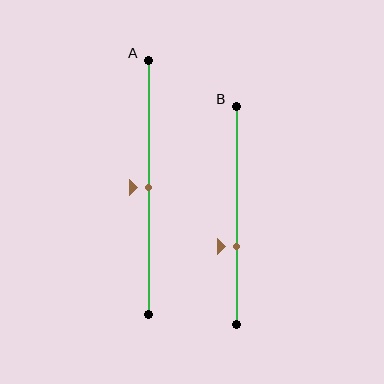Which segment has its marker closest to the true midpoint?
Segment A has its marker closest to the true midpoint.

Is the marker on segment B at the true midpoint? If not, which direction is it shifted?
No, the marker on segment B is shifted downward by about 14% of the segment length.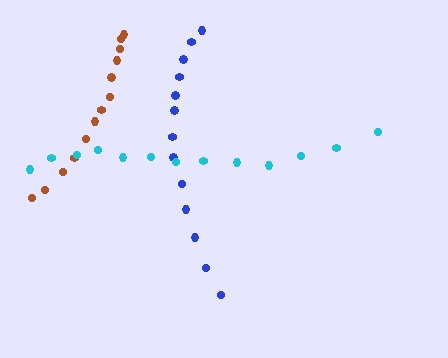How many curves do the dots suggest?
There are 3 distinct paths.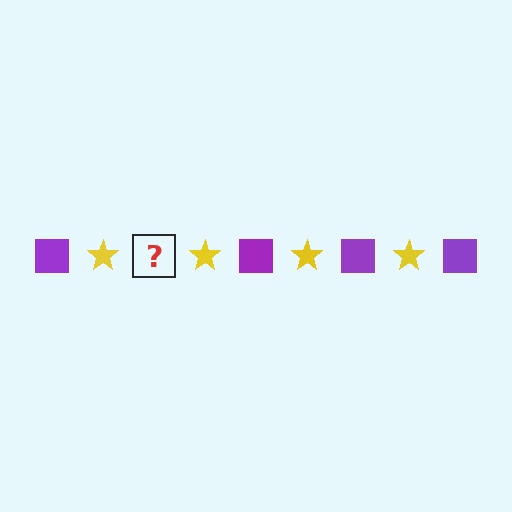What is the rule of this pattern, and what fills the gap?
The rule is that the pattern alternates between purple square and yellow star. The gap should be filled with a purple square.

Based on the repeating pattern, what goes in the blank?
The blank should be a purple square.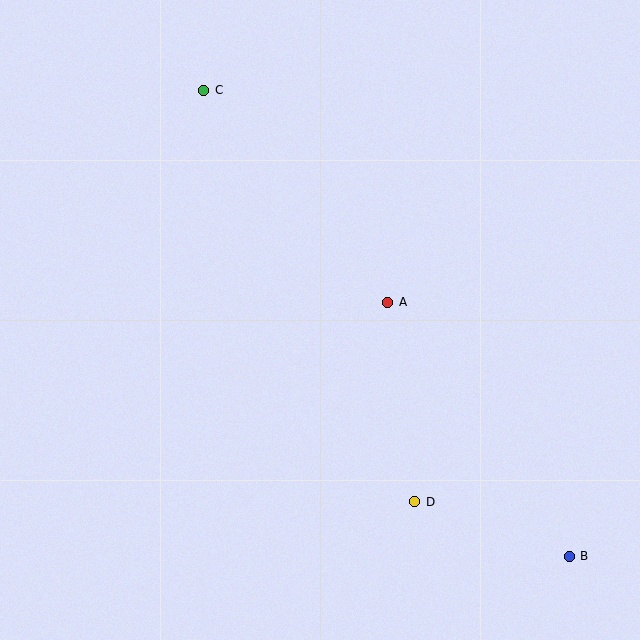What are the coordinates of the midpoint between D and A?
The midpoint between D and A is at (401, 402).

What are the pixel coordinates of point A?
Point A is at (388, 303).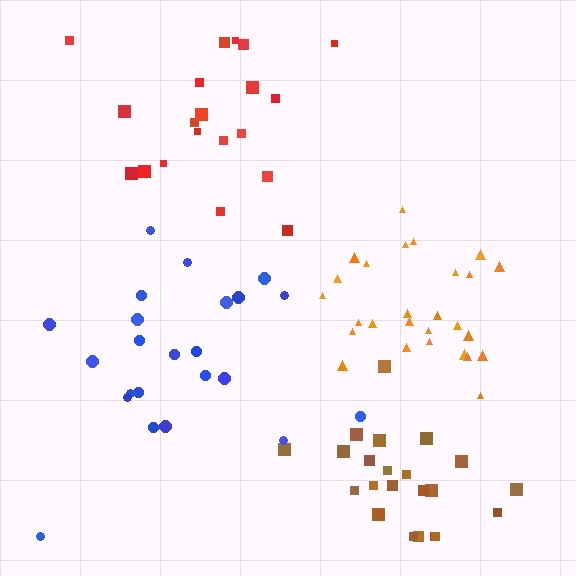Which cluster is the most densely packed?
Orange.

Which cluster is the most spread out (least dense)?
Blue.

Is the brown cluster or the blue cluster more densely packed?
Brown.